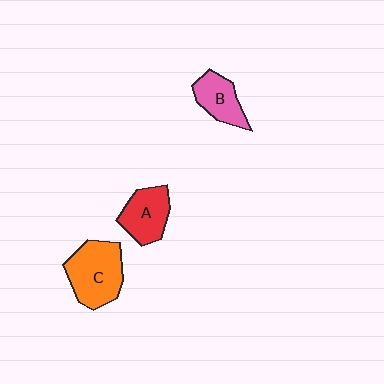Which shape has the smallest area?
Shape B (pink).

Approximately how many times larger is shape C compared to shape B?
Approximately 1.6 times.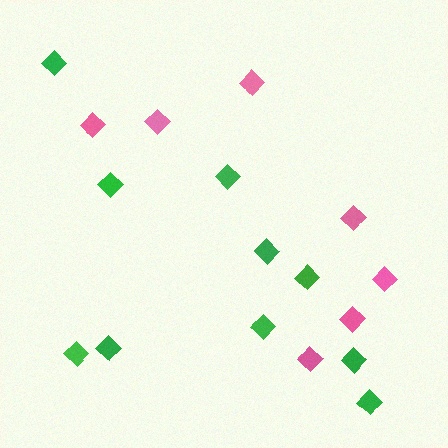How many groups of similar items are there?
There are 2 groups: one group of pink diamonds (7) and one group of green diamonds (10).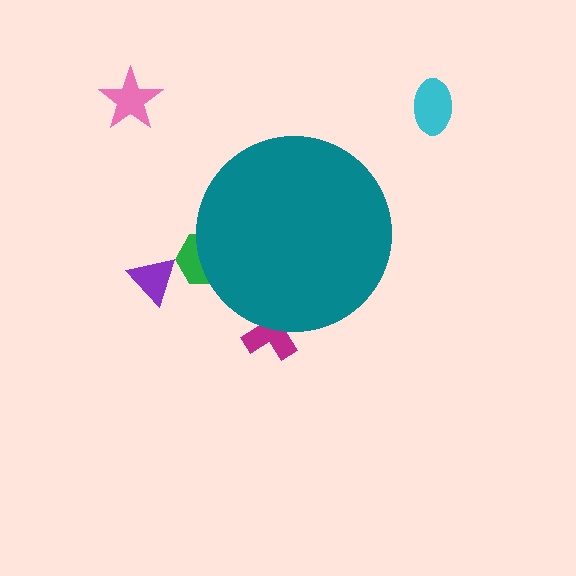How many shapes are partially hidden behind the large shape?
2 shapes are partially hidden.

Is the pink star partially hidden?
No, the pink star is fully visible.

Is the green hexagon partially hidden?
Yes, the green hexagon is partially hidden behind the teal circle.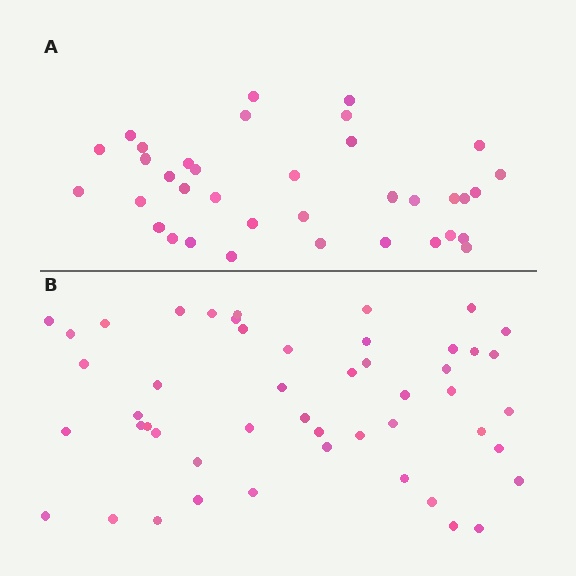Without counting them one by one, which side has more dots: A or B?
Region B (the bottom region) has more dots.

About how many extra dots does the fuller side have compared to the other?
Region B has approximately 15 more dots than region A.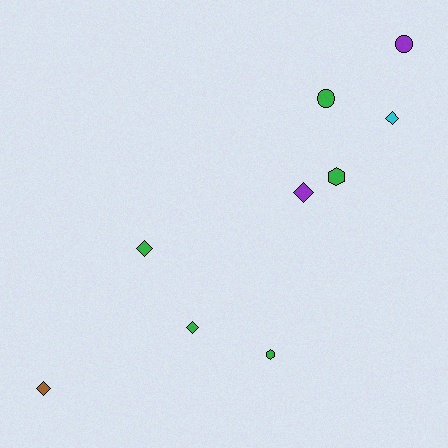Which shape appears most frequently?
Diamond, with 5 objects.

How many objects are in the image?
There are 9 objects.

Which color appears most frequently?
Green, with 5 objects.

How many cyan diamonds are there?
There is 1 cyan diamond.